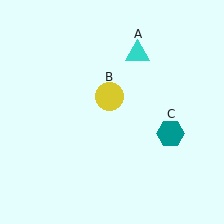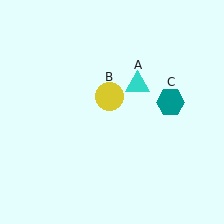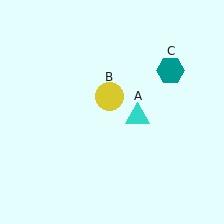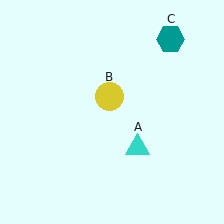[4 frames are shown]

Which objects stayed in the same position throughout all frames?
Yellow circle (object B) remained stationary.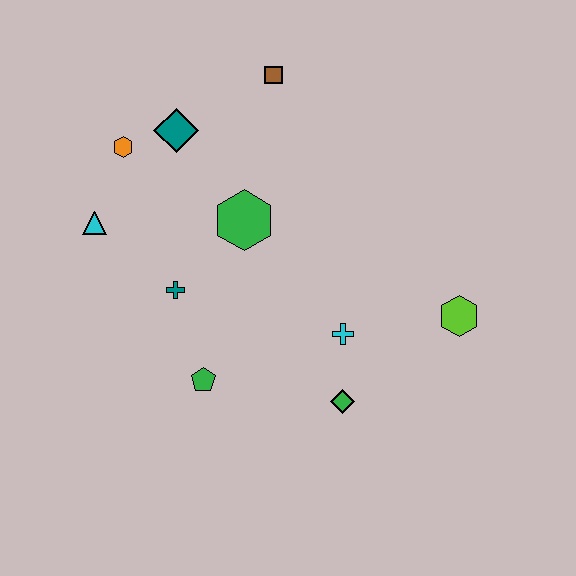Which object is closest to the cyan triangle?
The orange hexagon is closest to the cyan triangle.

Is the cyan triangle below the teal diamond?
Yes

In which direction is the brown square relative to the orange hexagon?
The brown square is to the right of the orange hexagon.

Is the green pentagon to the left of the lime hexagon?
Yes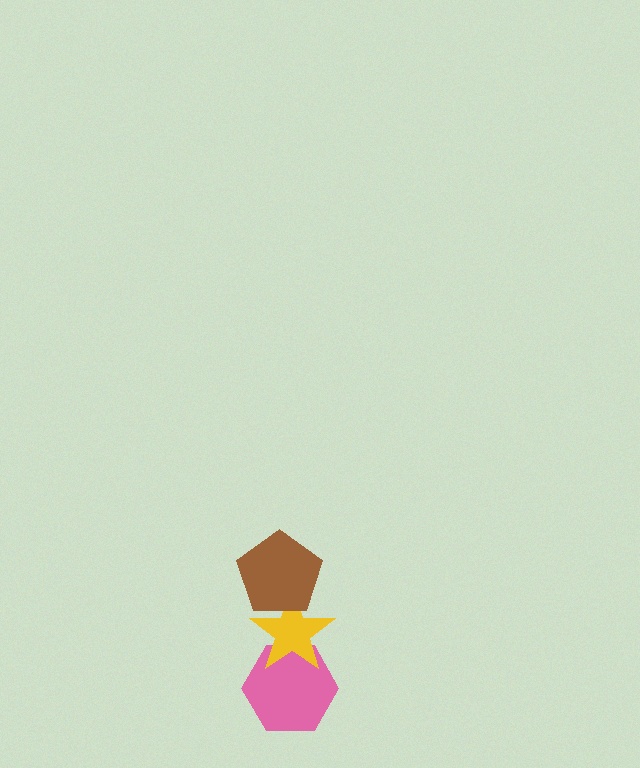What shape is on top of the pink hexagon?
The yellow star is on top of the pink hexagon.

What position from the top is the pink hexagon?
The pink hexagon is 3rd from the top.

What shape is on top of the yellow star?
The brown pentagon is on top of the yellow star.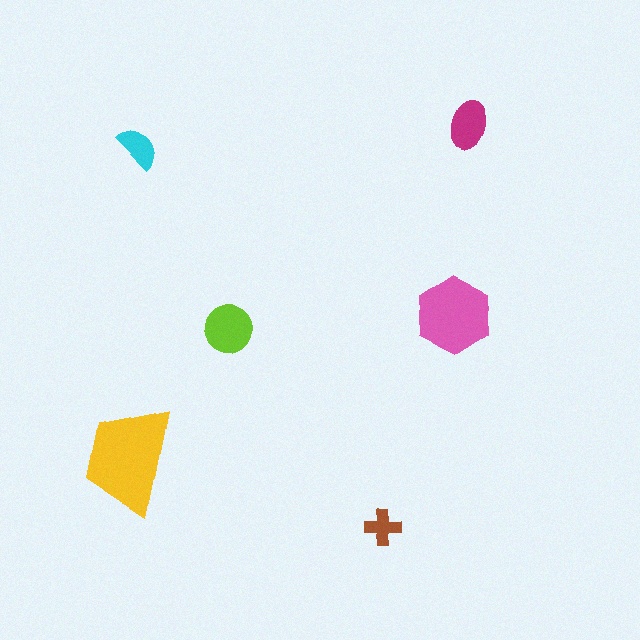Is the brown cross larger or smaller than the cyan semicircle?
Smaller.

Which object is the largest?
The yellow trapezoid.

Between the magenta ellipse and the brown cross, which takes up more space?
The magenta ellipse.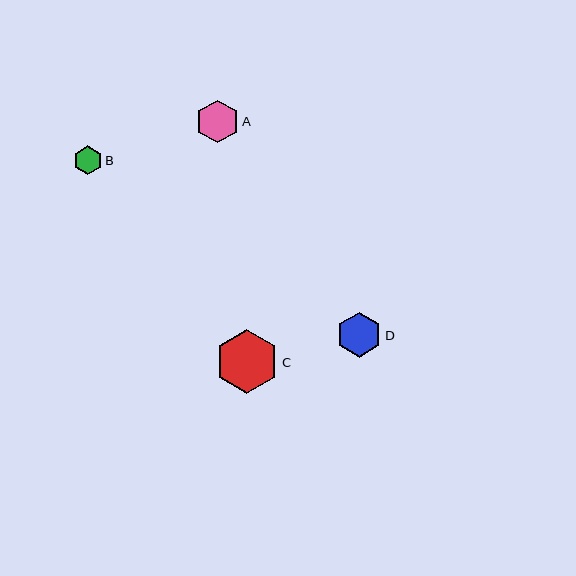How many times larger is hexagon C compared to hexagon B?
Hexagon C is approximately 2.3 times the size of hexagon B.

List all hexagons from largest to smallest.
From largest to smallest: C, D, A, B.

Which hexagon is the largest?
Hexagon C is the largest with a size of approximately 64 pixels.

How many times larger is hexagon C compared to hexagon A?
Hexagon C is approximately 1.5 times the size of hexagon A.